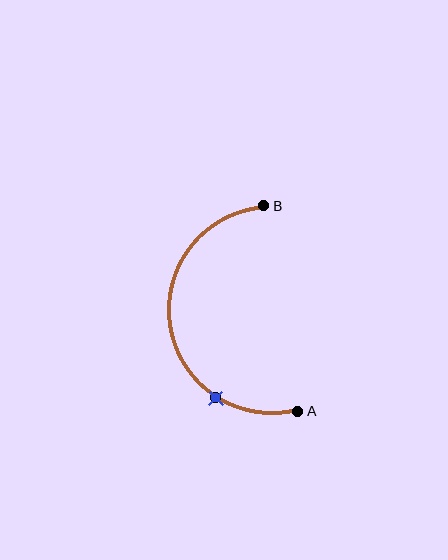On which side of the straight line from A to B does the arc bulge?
The arc bulges to the left of the straight line connecting A and B.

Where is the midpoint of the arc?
The arc midpoint is the point on the curve farthest from the straight line joining A and B. It sits to the left of that line.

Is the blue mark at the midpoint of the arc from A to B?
No. The blue mark lies on the arc but is closer to endpoint A. The arc midpoint would be at the point on the curve equidistant along the arc from both A and B.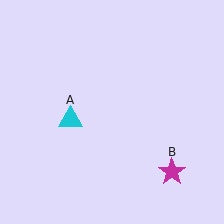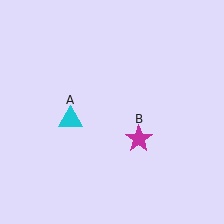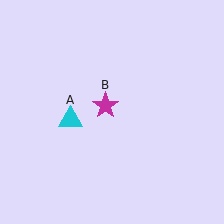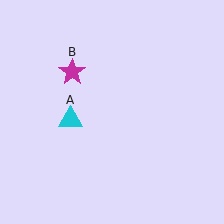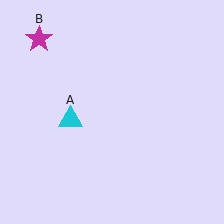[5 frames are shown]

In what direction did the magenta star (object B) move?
The magenta star (object B) moved up and to the left.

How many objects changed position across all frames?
1 object changed position: magenta star (object B).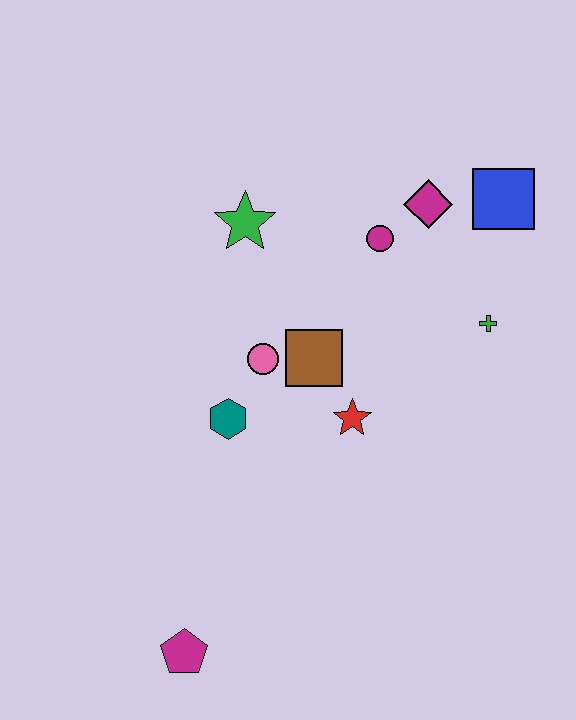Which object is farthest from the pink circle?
The magenta pentagon is farthest from the pink circle.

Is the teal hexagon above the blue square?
No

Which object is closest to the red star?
The brown square is closest to the red star.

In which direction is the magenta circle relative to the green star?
The magenta circle is to the right of the green star.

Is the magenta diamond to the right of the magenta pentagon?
Yes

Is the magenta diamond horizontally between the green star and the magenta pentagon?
No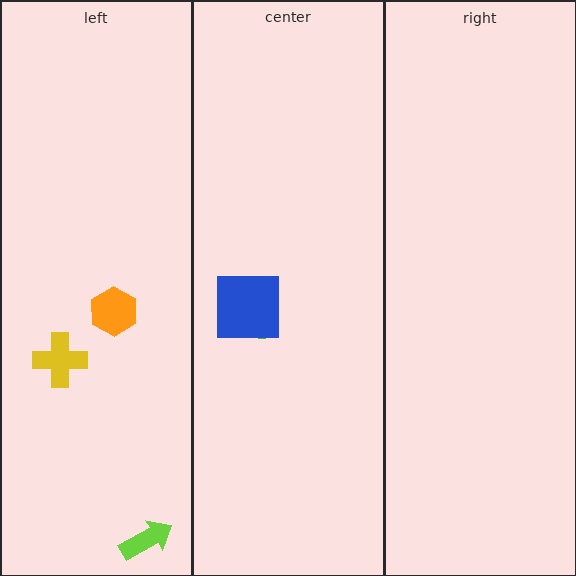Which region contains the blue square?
The center region.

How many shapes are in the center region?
2.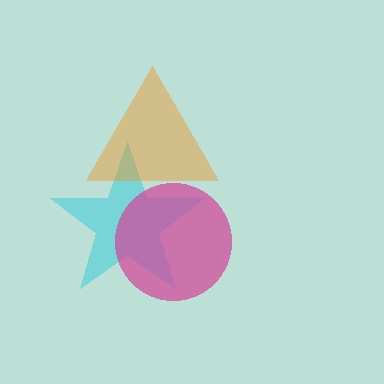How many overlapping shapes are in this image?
There are 3 overlapping shapes in the image.